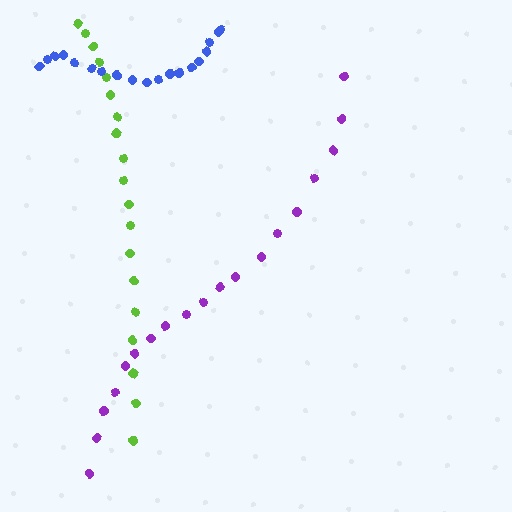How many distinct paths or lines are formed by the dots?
There are 3 distinct paths.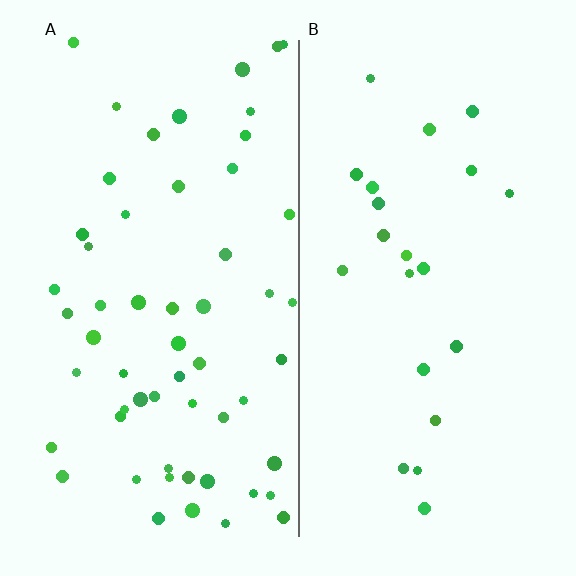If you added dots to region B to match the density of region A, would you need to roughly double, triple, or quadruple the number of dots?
Approximately triple.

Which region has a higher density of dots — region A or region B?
A (the left).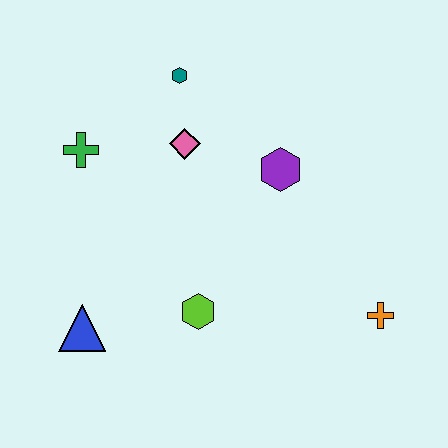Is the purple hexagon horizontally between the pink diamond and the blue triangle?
No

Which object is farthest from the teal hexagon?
The orange cross is farthest from the teal hexagon.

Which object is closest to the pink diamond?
The teal hexagon is closest to the pink diamond.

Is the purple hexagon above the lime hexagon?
Yes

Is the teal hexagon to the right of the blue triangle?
Yes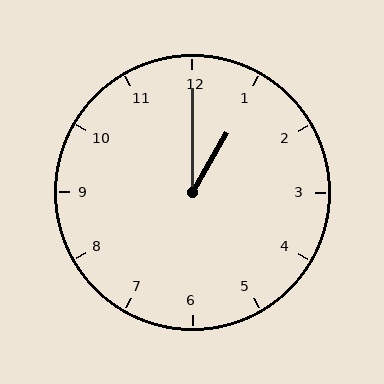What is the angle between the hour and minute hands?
Approximately 30 degrees.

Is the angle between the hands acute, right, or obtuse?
It is acute.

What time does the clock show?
1:00.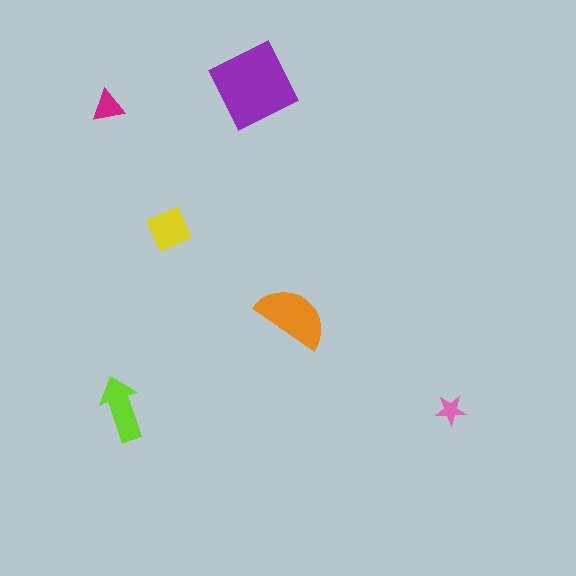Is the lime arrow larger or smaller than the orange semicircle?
Smaller.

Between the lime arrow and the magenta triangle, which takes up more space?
The lime arrow.